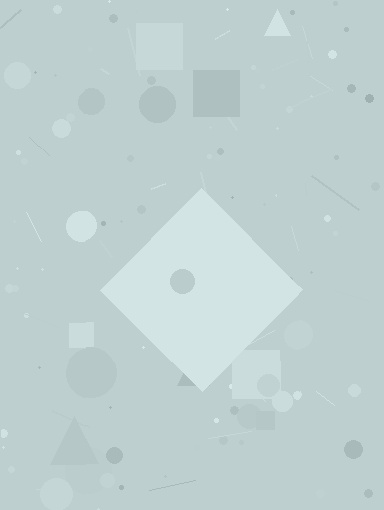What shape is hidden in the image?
A diamond is hidden in the image.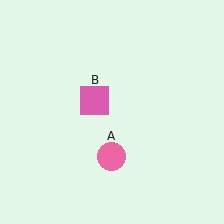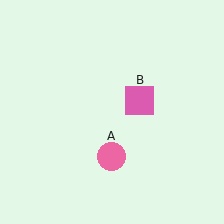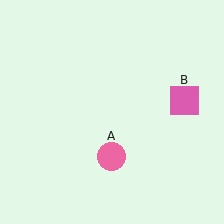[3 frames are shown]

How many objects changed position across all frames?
1 object changed position: pink square (object B).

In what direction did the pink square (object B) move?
The pink square (object B) moved right.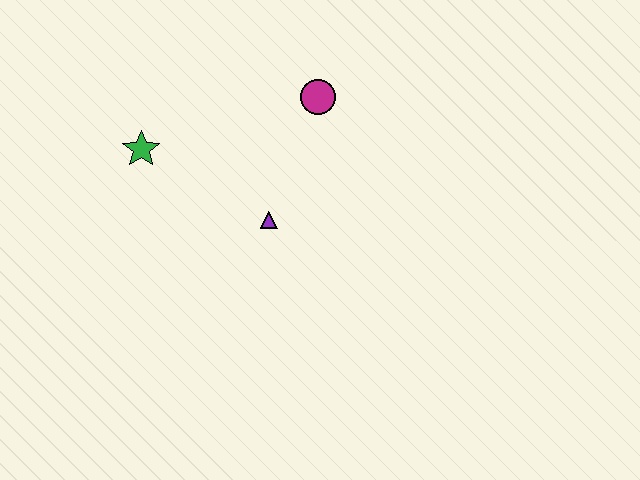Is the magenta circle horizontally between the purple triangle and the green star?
No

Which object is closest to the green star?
The purple triangle is closest to the green star.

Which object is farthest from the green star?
The magenta circle is farthest from the green star.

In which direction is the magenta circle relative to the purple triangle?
The magenta circle is above the purple triangle.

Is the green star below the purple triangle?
No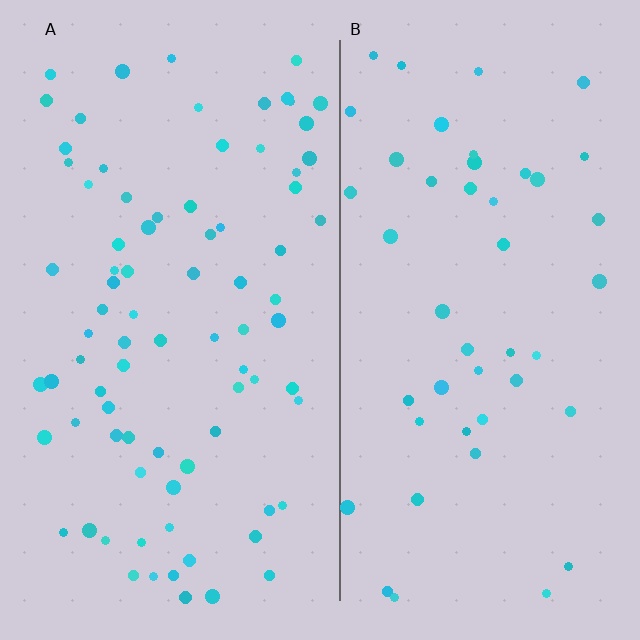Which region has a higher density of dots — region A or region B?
A (the left).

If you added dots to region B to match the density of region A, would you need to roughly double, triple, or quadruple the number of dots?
Approximately double.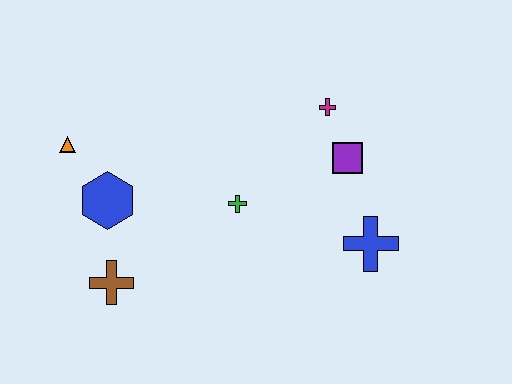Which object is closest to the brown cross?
The blue hexagon is closest to the brown cross.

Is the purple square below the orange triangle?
Yes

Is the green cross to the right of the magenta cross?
No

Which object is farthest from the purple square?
The orange triangle is farthest from the purple square.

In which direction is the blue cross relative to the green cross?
The blue cross is to the right of the green cross.